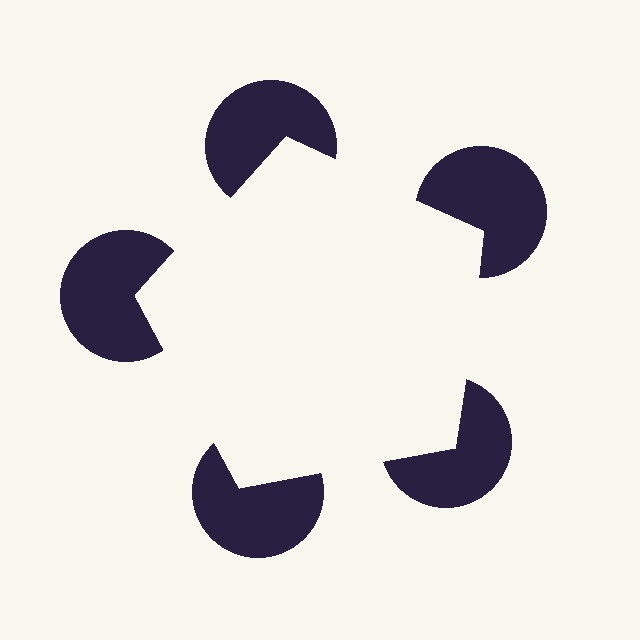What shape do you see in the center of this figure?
An illusory pentagon — its edges are inferred from the aligned wedge cuts in the pac-man discs, not physically drawn.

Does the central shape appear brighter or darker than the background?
It typically appears slightly brighter than the background, even though no actual brightness change is drawn.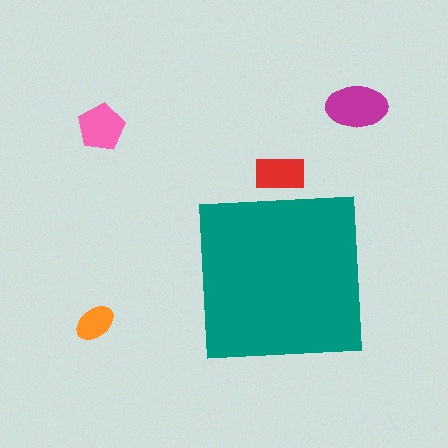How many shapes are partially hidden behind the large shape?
1 shape is partially hidden.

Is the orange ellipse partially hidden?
No, the orange ellipse is fully visible.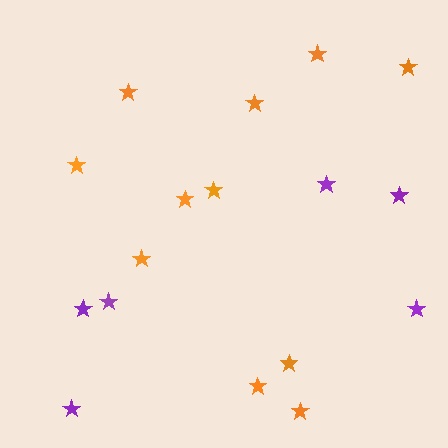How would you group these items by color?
There are 2 groups: one group of purple stars (6) and one group of orange stars (11).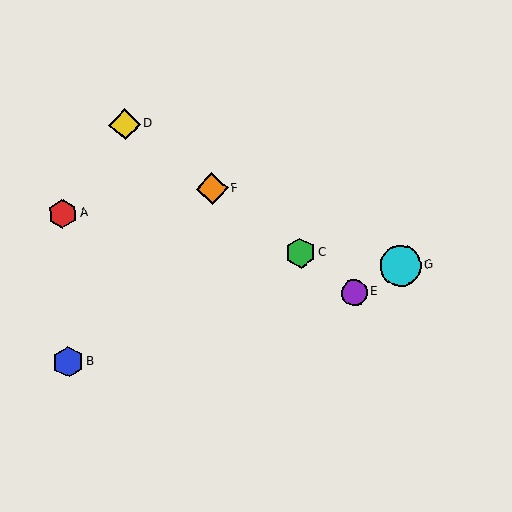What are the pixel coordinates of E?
Object E is at (354, 293).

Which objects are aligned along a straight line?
Objects C, D, E, F are aligned along a straight line.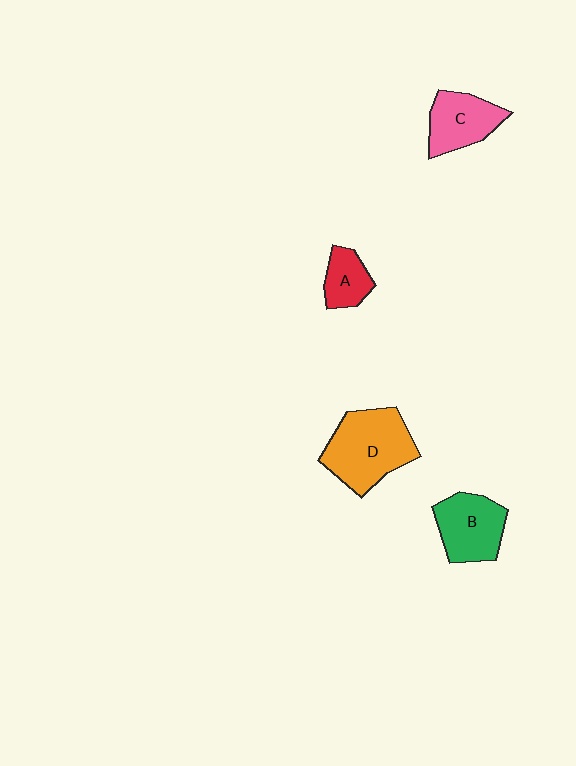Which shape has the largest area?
Shape D (orange).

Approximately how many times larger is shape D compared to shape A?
Approximately 2.4 times.